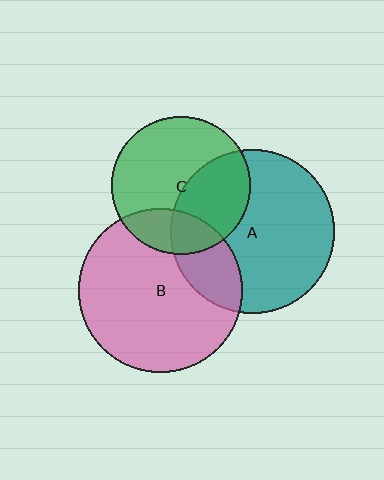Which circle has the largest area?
Circle B (pink).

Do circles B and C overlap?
Yes.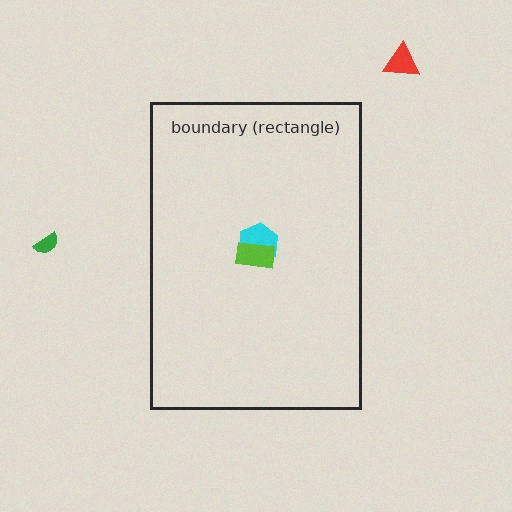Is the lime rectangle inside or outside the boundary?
Inside.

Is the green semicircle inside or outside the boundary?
Outside.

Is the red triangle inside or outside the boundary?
Outside.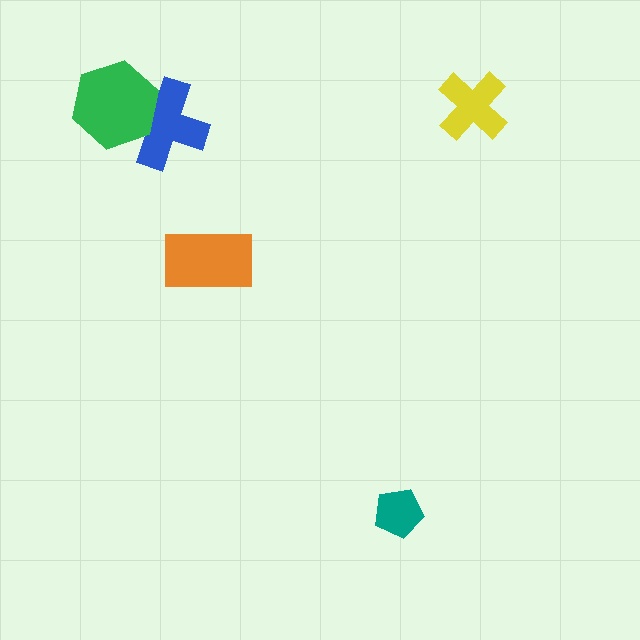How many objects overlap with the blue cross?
1 object overlaps with the blue cross.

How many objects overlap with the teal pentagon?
0 objects overlap with the teal pentagon.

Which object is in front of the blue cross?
The green hexagon is in front of the blue cross.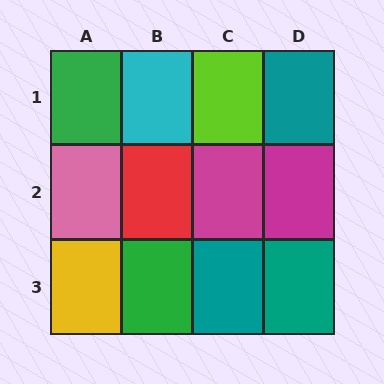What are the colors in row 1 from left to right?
Green, cyan, lime, teal.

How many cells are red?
1 cell is red.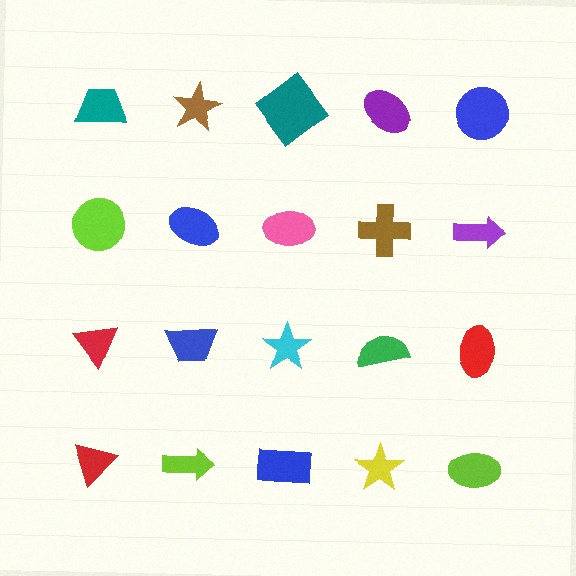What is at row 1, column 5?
A blue circle.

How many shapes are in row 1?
5 shapes.